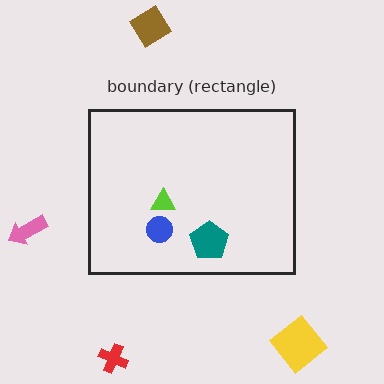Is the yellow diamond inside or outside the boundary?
Outside.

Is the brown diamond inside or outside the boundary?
Outside.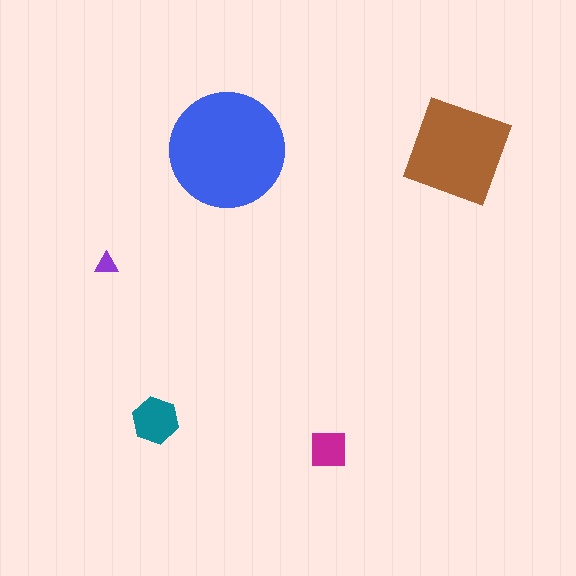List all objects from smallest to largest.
The purple triangle, the magenta square, the teal hexagon, the brown diamond, the blue circle.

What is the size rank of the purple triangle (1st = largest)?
5th.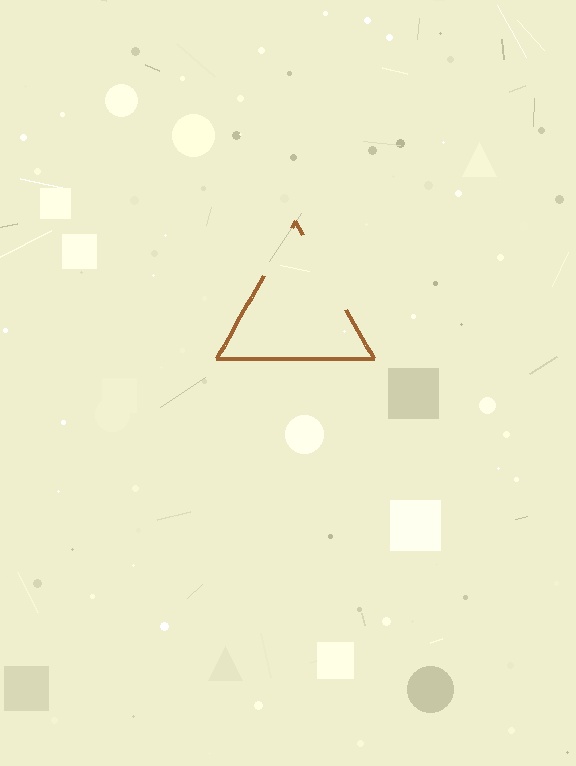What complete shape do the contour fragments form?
The contour fragments form a triangle.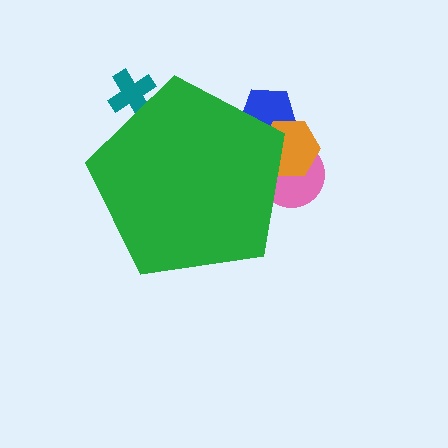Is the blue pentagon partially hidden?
Yes, the blue pentagon is partially hidden behind the green pentagon.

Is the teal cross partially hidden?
Yes, the teal cross is partially hidden behind the green pentagon.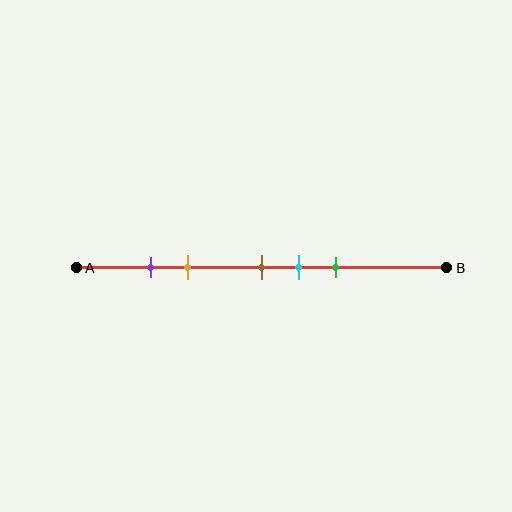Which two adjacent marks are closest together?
The purple and orange marks are the closest adjacent pair.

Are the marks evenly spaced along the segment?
No, the marks are not evenly spaced.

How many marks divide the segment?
There are 5 marks dividing the segment.